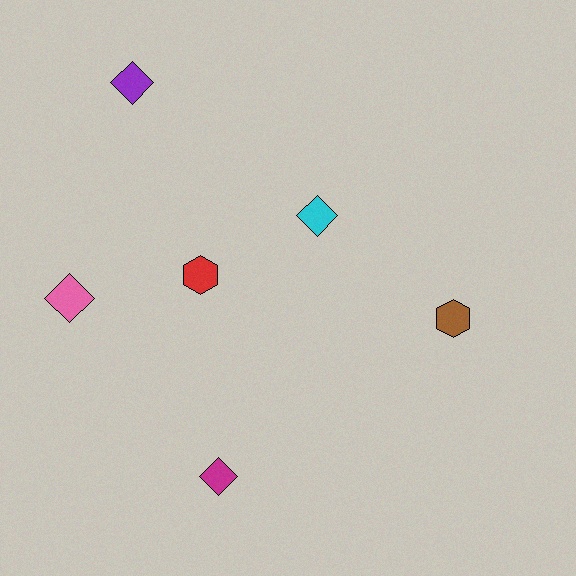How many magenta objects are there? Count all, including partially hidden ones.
There is 1 magenta object.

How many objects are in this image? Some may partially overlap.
There are 6 objects.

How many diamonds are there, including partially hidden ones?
There are 4 diamonds.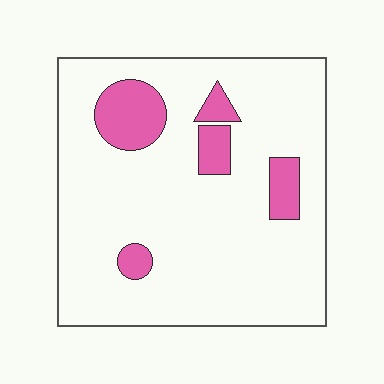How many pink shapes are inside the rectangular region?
5.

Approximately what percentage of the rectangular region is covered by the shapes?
Approximately 15%.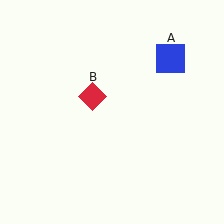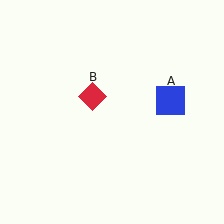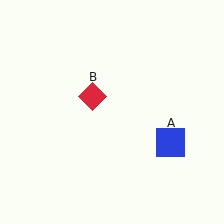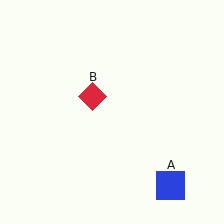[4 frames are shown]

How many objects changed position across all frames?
1 object changed position: blue square (object A).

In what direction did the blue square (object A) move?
The blue square (object A) moved down.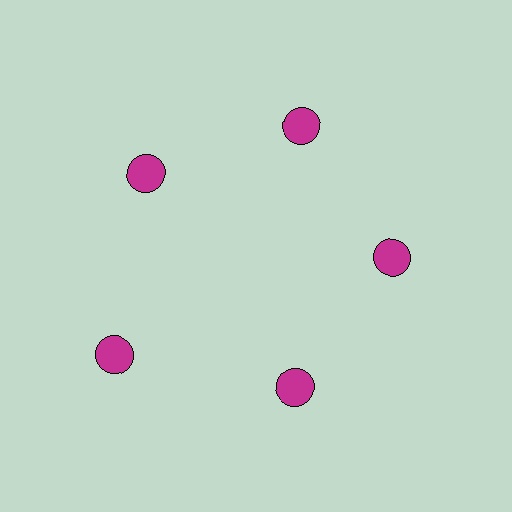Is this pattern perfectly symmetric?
No. The 5 magenta circles are arranged in a ring, but one element near the 8 o'clock position is pushed outward from the center, breaking the 5-fold rotational symmetry.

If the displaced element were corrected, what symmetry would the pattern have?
It would have 5-fold rotational symmetry — the pattern would map onto itself every 72 degrees.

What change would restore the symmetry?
The symmetry would be restored by moving it inward, back onto the ring so that all 5 circles sit at equal angles and equal distance from the center.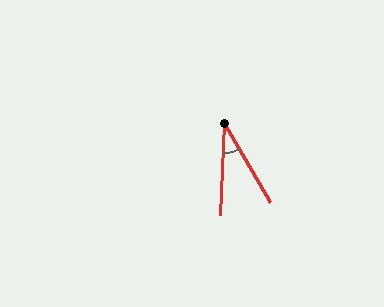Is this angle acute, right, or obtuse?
It is acute.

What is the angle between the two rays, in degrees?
Approximately 33 degrees.